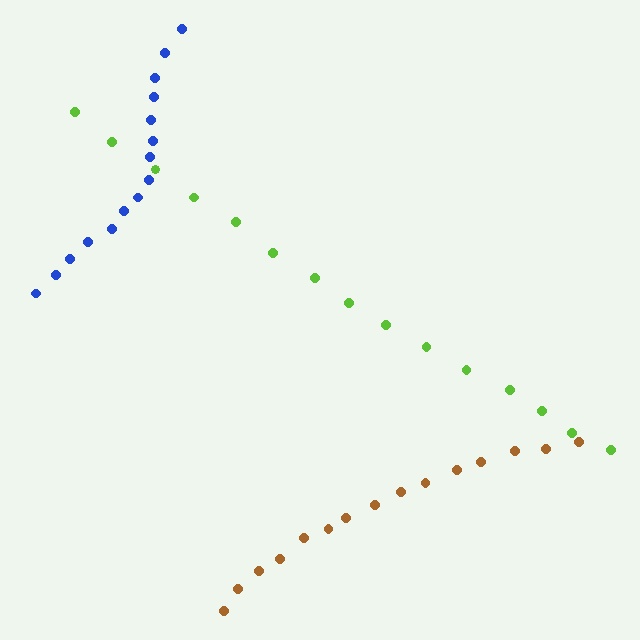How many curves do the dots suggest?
There are 3 distinct paths.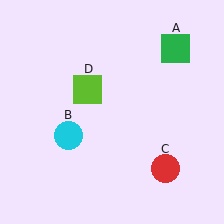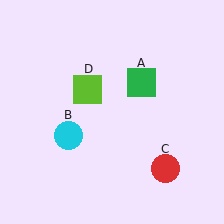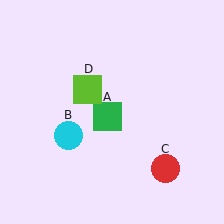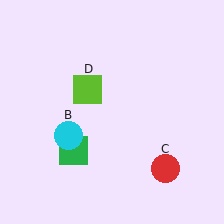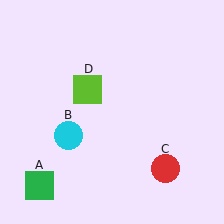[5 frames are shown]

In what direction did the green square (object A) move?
The green square (object A) moved down and to the left.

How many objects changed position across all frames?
1 object changed position: green square (object A).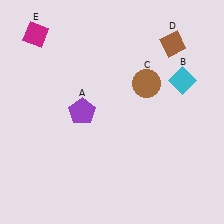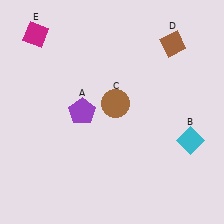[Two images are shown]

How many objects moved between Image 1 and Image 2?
2 objects moved between the two images.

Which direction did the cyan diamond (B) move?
The cyan diamond (B) moved down.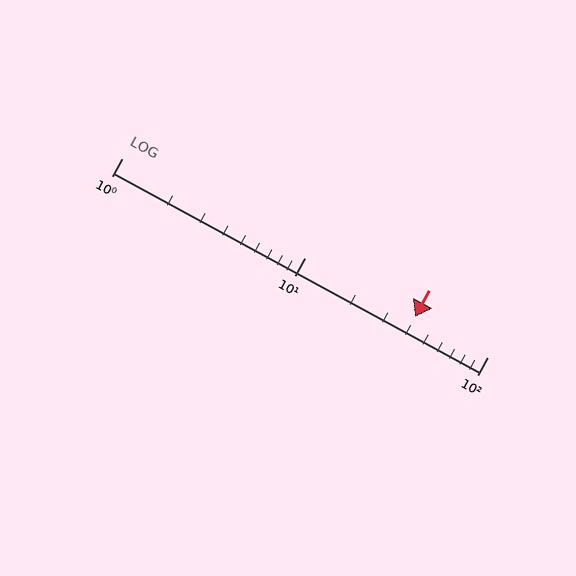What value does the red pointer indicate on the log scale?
The pointer indicates approximately 40.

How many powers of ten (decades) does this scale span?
The scale spans 2 decades, from 1 to 100.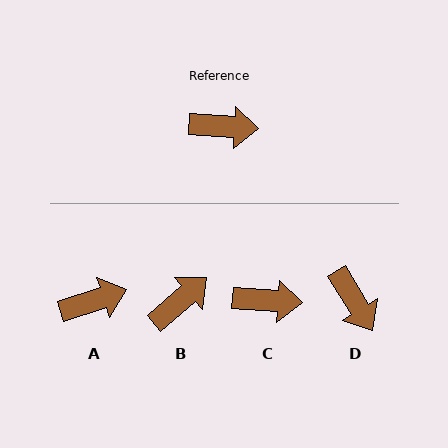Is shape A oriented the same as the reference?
No, it is off by about 22 degrees.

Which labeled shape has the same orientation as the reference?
C.